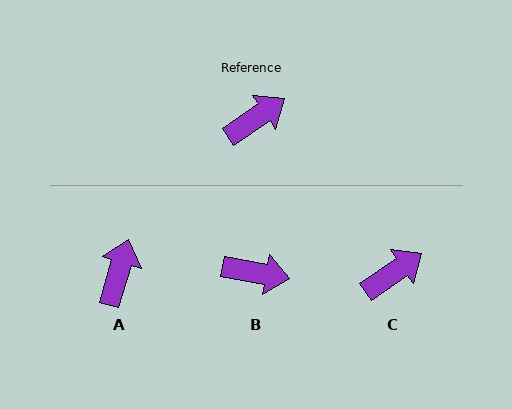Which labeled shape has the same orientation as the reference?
C.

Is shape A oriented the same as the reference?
No, it is off by about 39 degrees.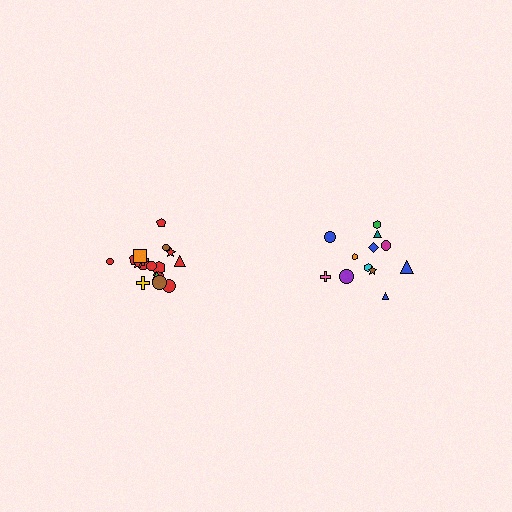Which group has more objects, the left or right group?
The left group.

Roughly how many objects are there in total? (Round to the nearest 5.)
Roughly 30 objects in total.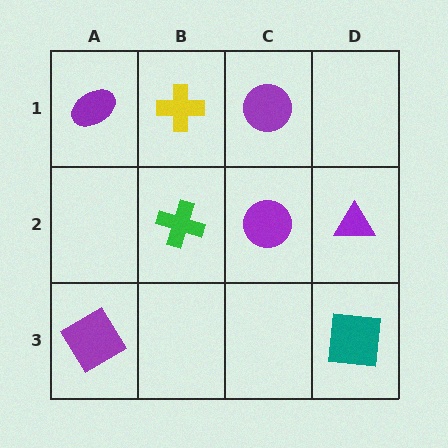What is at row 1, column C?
A purple circle.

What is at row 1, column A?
A purple ellipse.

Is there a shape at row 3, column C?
No, that cell is empty.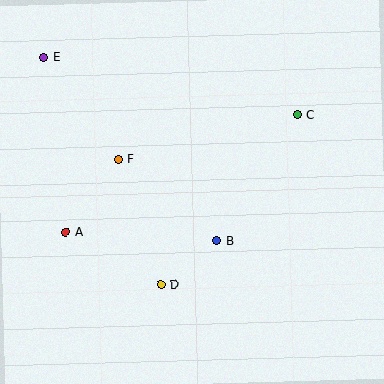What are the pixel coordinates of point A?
Point A is at (66, 232).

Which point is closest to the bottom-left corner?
Point A is closest to the bottom-left corner.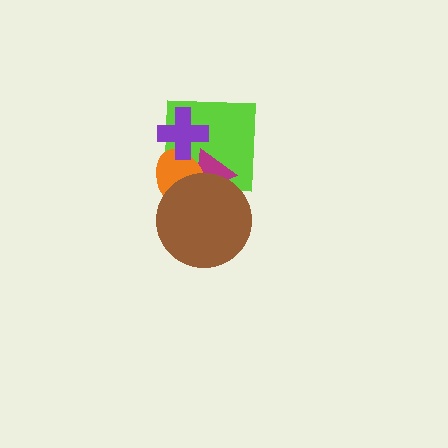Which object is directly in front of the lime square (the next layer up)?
The magenta triangle is directly in front of the lime square.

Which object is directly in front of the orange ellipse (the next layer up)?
The purple cross is directly in front of the orange ellipse.